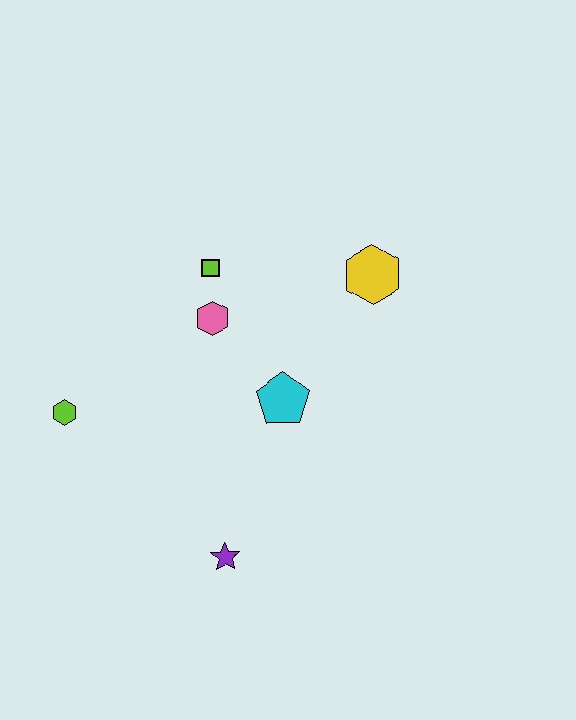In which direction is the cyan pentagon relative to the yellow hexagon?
The cyan pentagon is below the yellow hexagon.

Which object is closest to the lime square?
The pink hexagon is closest to the lime square.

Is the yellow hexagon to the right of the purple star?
Yes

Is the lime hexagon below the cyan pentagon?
Yes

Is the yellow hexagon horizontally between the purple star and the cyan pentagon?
No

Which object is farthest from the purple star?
The yellow hexagon is farthest from the purple star.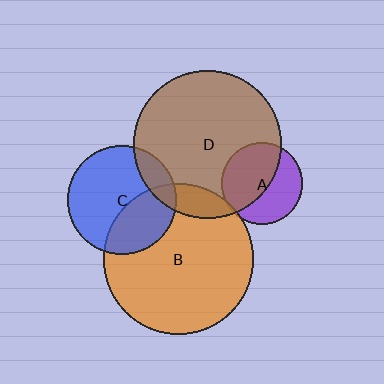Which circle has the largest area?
Circle B (orange).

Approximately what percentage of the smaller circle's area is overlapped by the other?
Approximately 5%.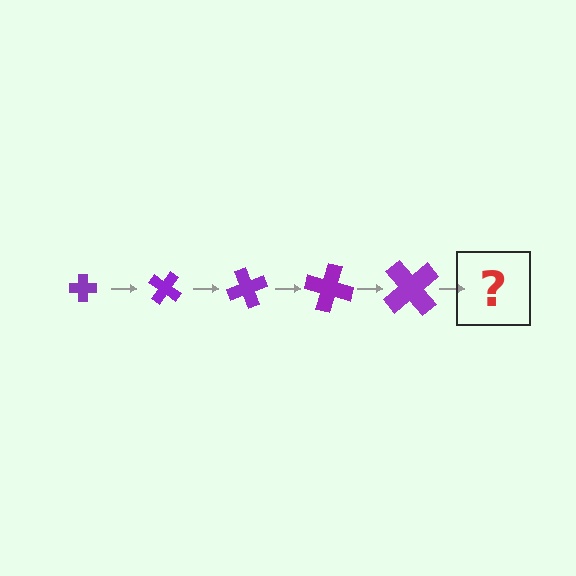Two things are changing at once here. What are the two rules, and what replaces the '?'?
The two rules are that the cross grows larger each step and it rotates 35 degrees each step. The '?' should be a cross, larger than the previous one and rotated 175 degrees from the start.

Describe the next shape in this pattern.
It should be a cross, larger than the previous one and rotated 175 degrees from the start.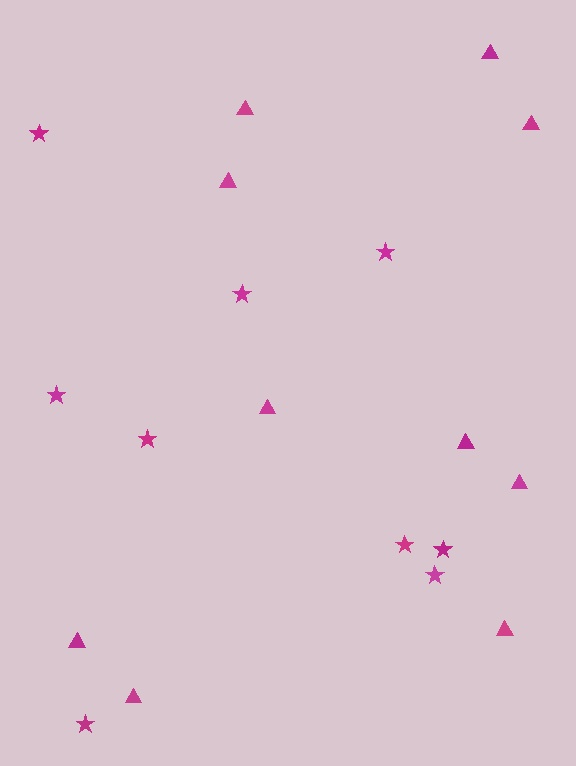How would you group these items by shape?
There are 2 groups: one group of stars (9) and one group of triangles (10).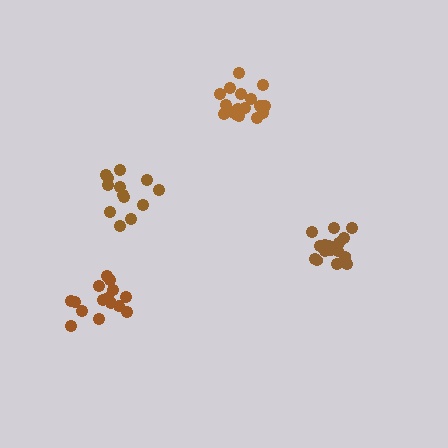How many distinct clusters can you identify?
There are 4 distinct clusters.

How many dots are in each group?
Group 1: 16 dots, Group 2: 18 dots, Group 3: 15 dots, Group 4: 14 dots (63 total).